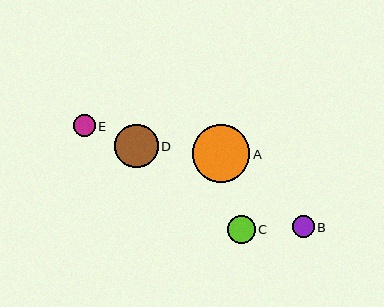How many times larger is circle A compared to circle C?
Circle A is approximately 2.1 times the size of circle C.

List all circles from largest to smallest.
From largest to smallest: A, D, C, E, B.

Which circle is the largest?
Circle A is the largest with a size of approximately 58 pixels.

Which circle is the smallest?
Circle B is the smallest with a size of approximately 22 pixels.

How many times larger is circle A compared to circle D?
Circle A is approximately 1.3 times the size of circle D.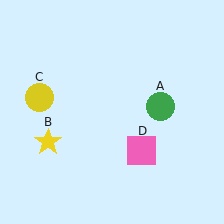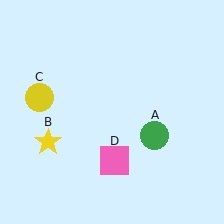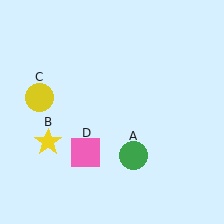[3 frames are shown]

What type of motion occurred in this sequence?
The green circle (object A), pink square (object D) rotated clockwise around the center of the scene.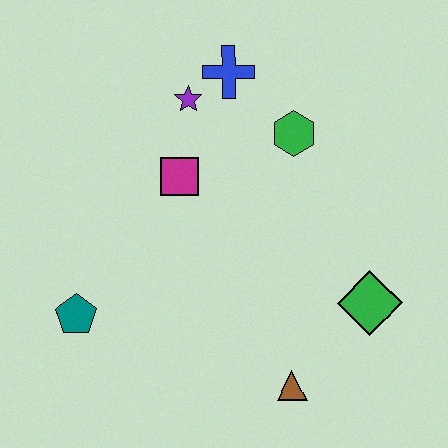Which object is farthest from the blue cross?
The brown triangle is farthest from the blue cross.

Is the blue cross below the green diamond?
No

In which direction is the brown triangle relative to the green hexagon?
The brown triangle is below the green hexagon.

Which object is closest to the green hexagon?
The blue cross is closest to the green hexagon.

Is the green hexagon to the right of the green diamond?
No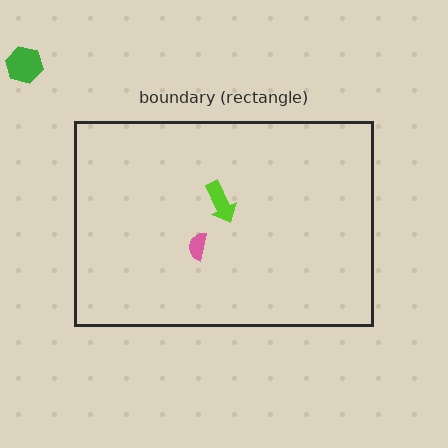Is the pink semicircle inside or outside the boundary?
Inside.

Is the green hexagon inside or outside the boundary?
Outside.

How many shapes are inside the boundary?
2 inside, 1 outside.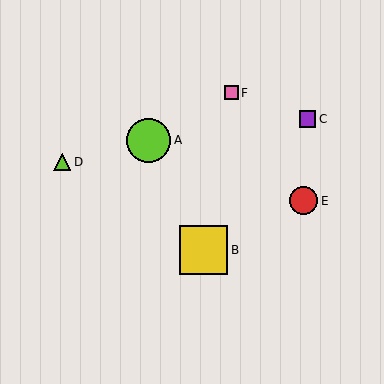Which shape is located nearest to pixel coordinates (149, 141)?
The lime circle (labeled A) at (149, 140) is nearest to that location.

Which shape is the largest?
The yellow square (labeled B) is the largest.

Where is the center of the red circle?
The center of the red circle is at (304, 201).